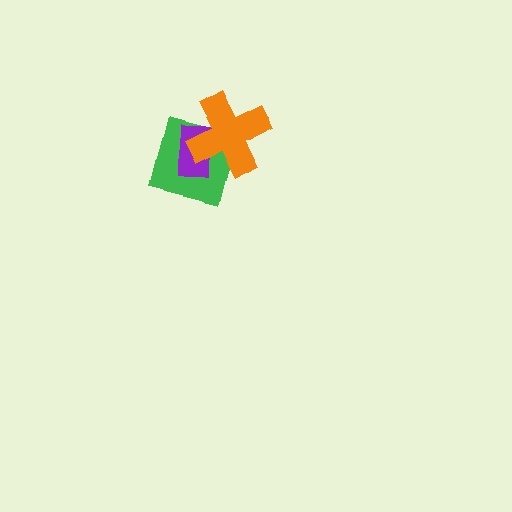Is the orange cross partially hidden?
No, no other shape covers it.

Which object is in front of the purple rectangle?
The orange cross is in front of the purple rectangle.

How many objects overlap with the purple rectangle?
2 objects overlap with the purple rectangle.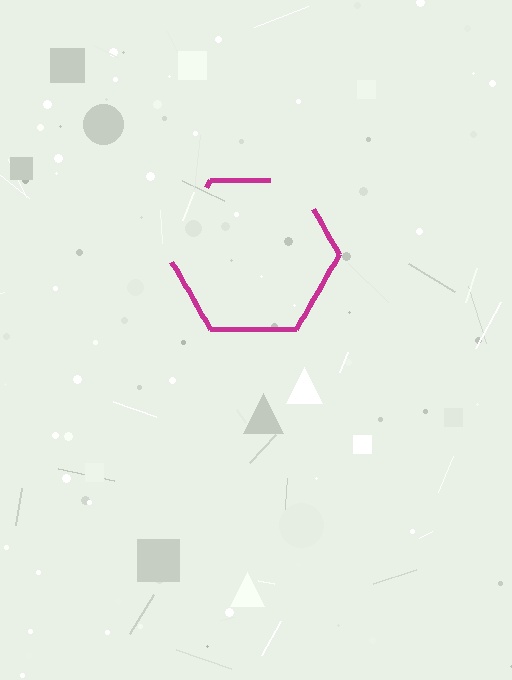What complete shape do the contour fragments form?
The contour fragments form a hexagon.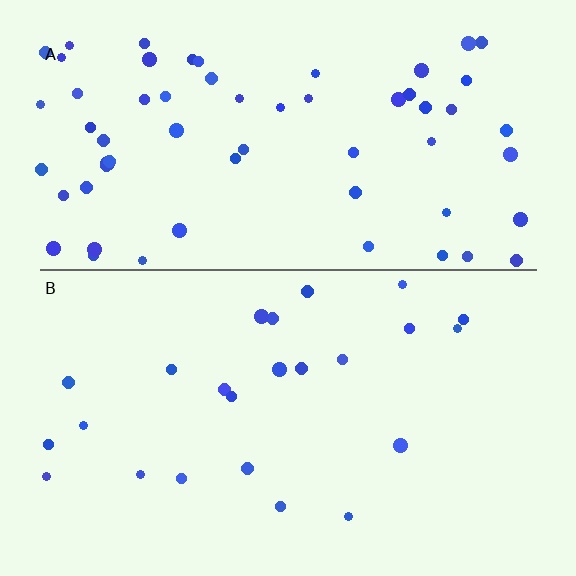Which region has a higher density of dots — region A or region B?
A (the top).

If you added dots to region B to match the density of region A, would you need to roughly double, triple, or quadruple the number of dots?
Approximately triple.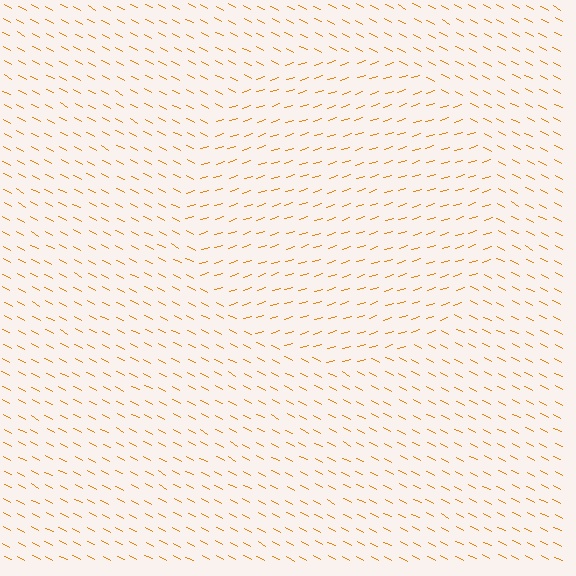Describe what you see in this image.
The image is filled with small orange line segments. A circle region in the image has lines oriented differently from the surrounding lines, creating a visible texture boundary.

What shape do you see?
I see a circle.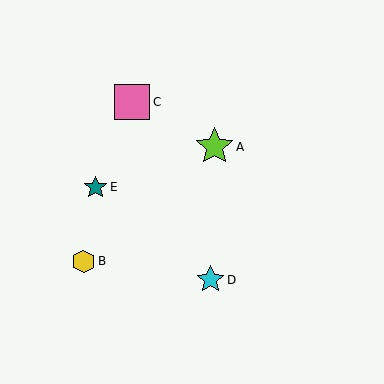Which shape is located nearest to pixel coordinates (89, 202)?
The teal star (labeled E) at (96, 187) is nearest to that location.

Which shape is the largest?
The lime star (labeled A) is the largest.